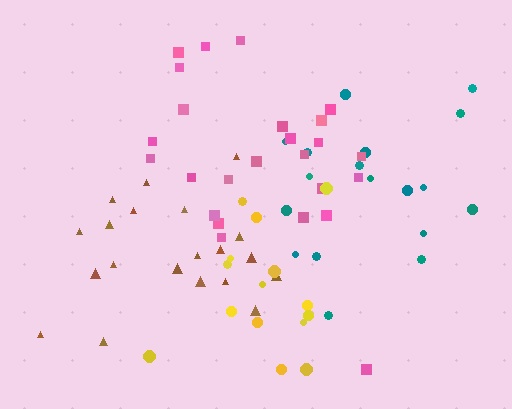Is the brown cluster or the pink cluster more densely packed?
Pink.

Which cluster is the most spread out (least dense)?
Teal.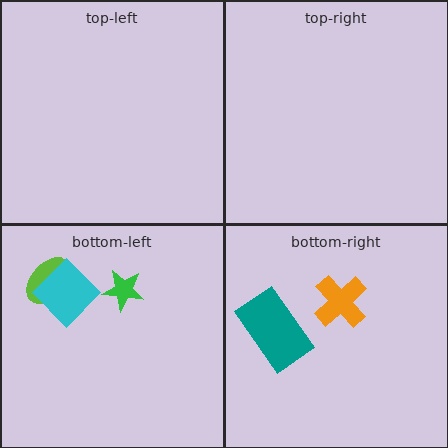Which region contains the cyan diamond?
The bottom-left region.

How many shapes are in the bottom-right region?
2.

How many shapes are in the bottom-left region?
3.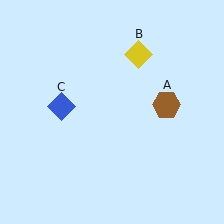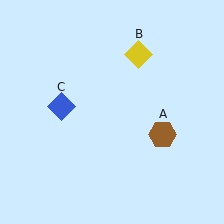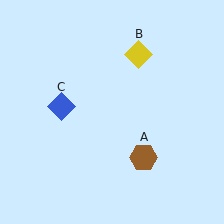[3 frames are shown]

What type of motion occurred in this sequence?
The brown hexagon (object A) rotated clockwise around the center of the scene.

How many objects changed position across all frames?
1 object changed position: brown hexagon (object A).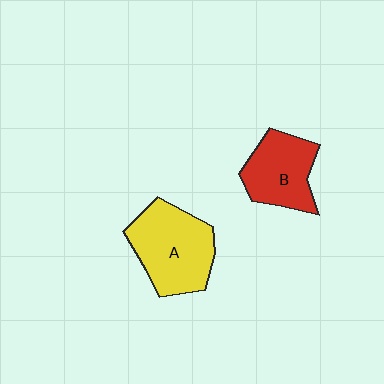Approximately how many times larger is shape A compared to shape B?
Approximately 1.3 times.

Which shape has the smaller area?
Shape B (red).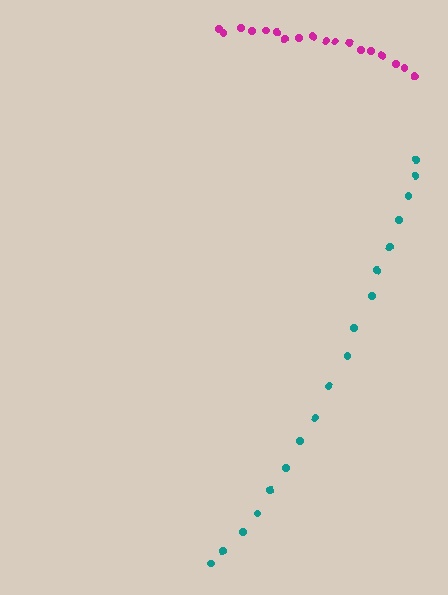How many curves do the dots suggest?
There are 2 distinct paths.